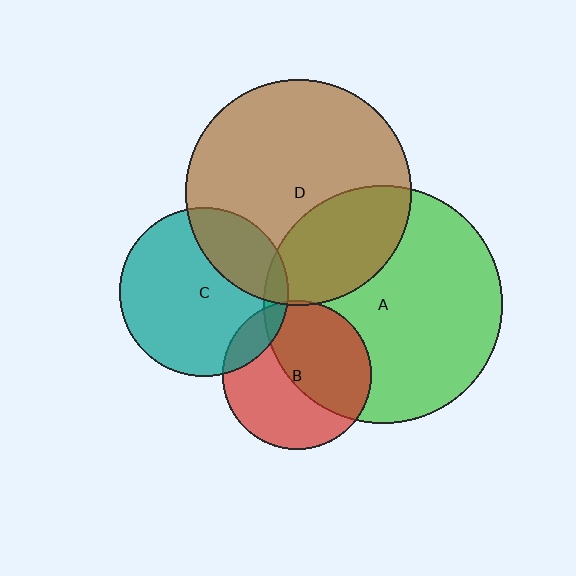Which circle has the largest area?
Circle A (green).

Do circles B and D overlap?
Yes.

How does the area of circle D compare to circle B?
Approximately 2.3 times.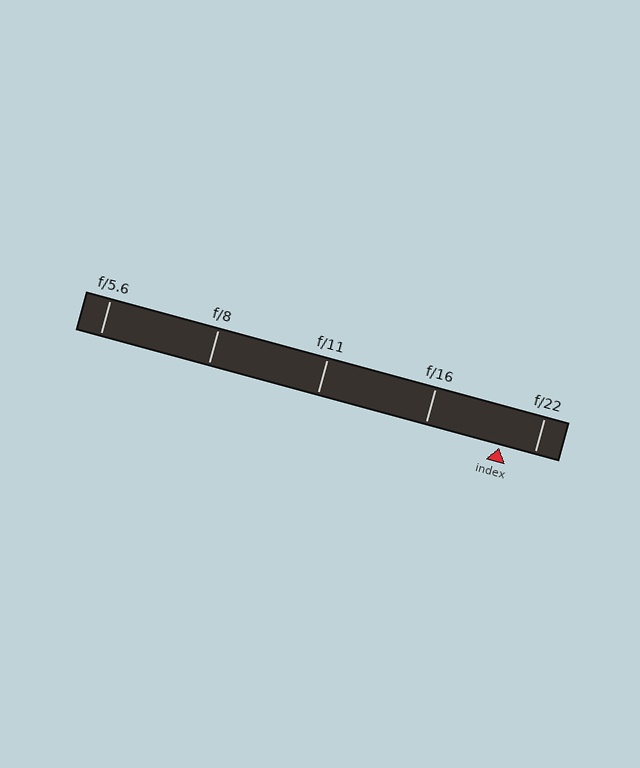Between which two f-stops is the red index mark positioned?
The index mark is between f/16 and f/22.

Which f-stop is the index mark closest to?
The index mark is closest to f/22.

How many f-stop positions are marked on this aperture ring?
There are 5 f-stop positions marked.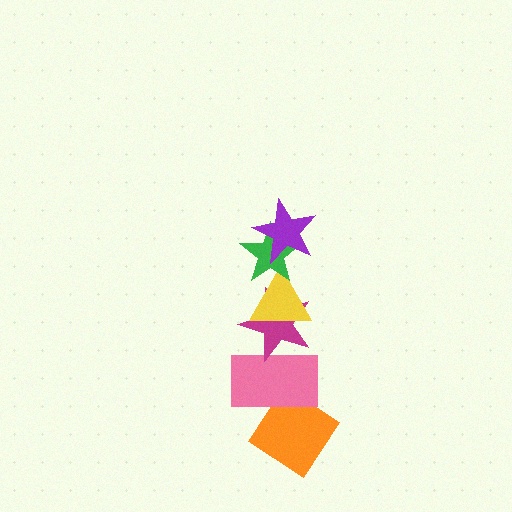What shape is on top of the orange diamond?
The pink rectangle is on top of the orange diamond.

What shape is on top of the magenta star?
The yellow triangle is on top of the magenta star.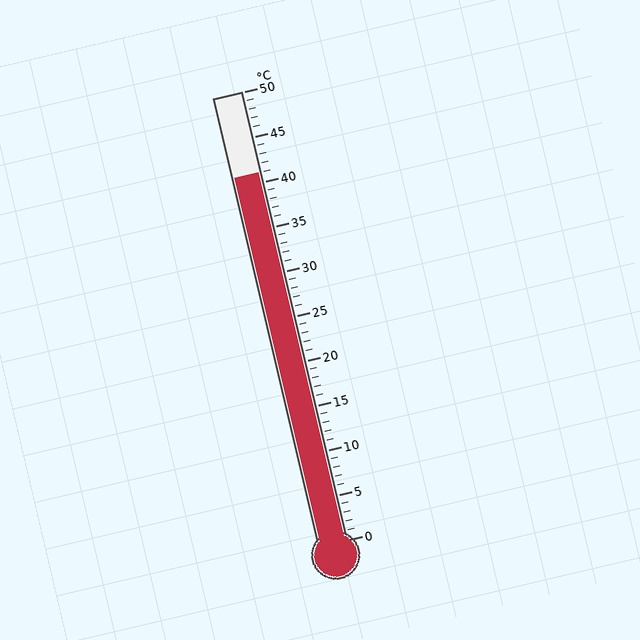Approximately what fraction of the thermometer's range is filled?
The thermometer is filled to approximately 80% of its range.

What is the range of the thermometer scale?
The thermometer scale ranges from 0°C to 50°C.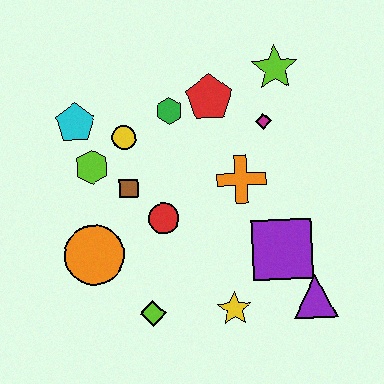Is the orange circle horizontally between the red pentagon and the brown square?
No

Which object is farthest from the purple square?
The cyan pentagon is farthest from the purple square.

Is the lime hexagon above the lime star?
No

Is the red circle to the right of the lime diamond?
Yes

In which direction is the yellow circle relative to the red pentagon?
The yellow circle is to the left of the red pentagon.